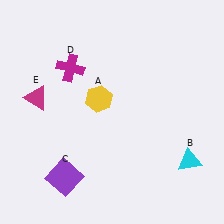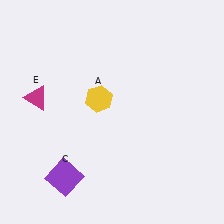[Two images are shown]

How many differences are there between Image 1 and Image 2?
There are 2 differences between the two images.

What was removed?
The cyan triangle (B), the magenta cross (D) were removed in Image 2.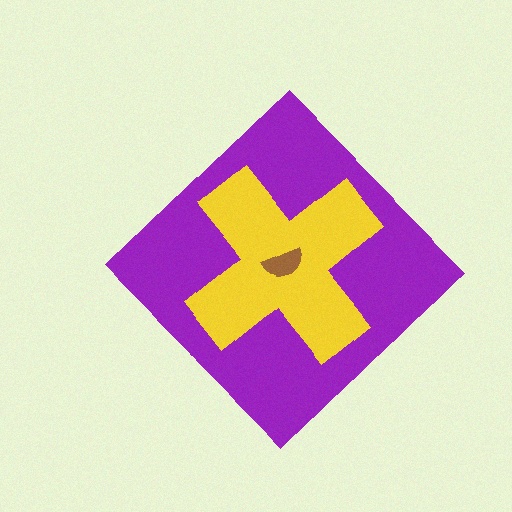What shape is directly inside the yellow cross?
The brown semicircle.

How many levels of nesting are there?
3.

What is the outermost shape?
The purple diamond.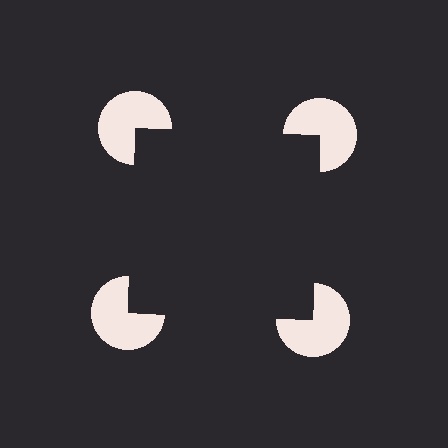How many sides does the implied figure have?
4 sides.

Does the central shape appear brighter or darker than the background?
It typically appears slightly darker than the background, even though no actual brightness change is drawn.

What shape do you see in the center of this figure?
An illusory square — its edges are inferred from the aligned wedge cuts in the pac-man discs, not physically drawn.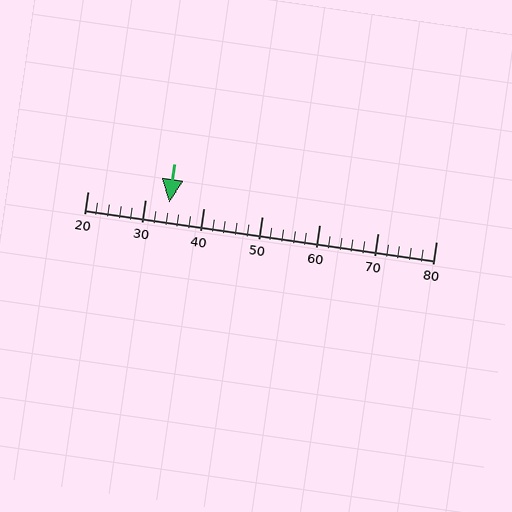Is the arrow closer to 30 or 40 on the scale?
The arrow is closer to 30.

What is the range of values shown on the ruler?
The ruler shows values from 20 to 80.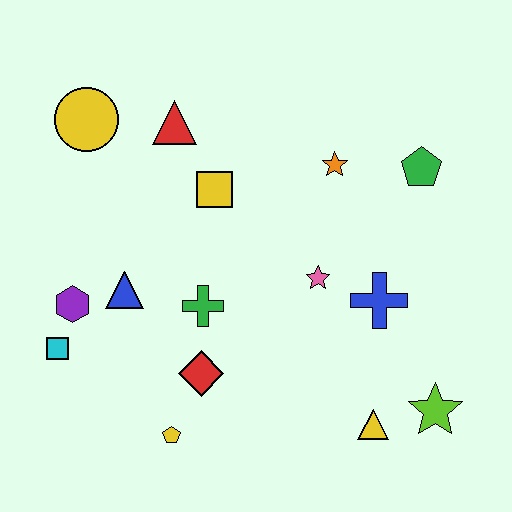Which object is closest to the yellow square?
The red triangle is closest to the yellow square.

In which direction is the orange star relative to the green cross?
The orange star is above the green cross.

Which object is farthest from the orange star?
The cyan square is farthest from the orange star.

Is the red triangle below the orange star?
No